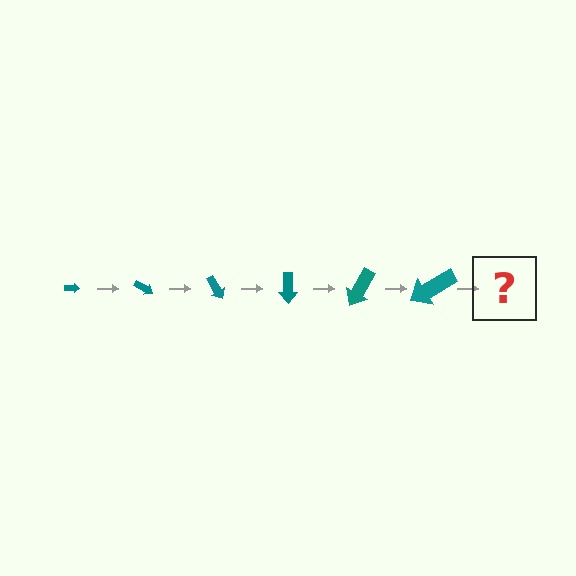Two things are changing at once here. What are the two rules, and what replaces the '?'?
The two rules are that the arrow grows larger each step and it rotates 30 degrees each step. The '?' should be an arrow, larger than the previous one and rotated 180 degrees from the start.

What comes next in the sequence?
The next element should be an arrow, larger than the previous one and rotated 180 degrees from the start.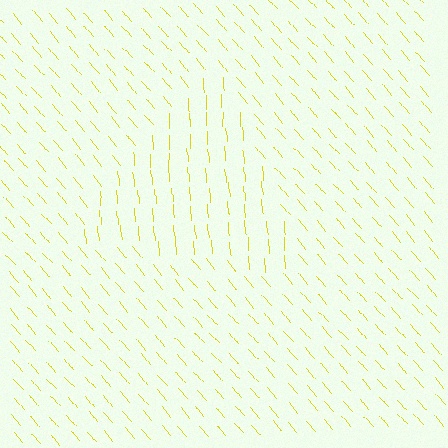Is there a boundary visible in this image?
Yes, there is a texture boundary formed by a change in line orientation.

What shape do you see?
I see a triangle.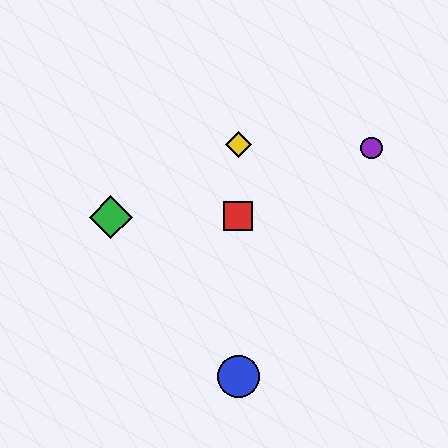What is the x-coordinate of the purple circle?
The purple circle is at x≈371.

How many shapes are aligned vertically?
3 shapes (the red square, the blue circle, the yellow diamond) are aligned vertically.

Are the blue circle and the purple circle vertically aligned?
No, the blue circle is at x≈238 and the purple circle is at x≈371.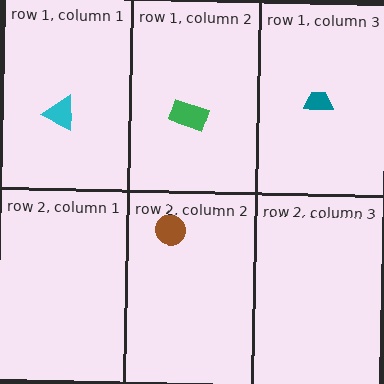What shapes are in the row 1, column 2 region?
The green rectangle.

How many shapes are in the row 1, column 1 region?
1.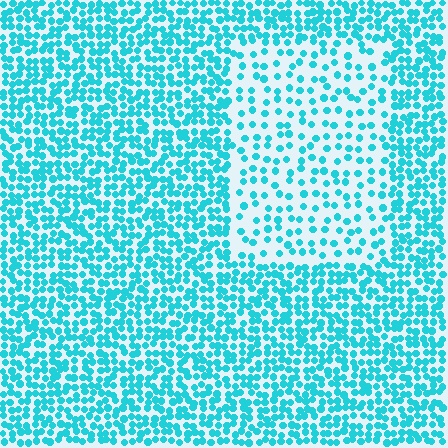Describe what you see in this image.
The image contains small cyan elements arranged at two different densities. A rectangle-shaped region is visible where the elements are less densely packed than the surrounding area.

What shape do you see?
I see a rectangle.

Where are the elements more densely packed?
The elements are more densely packed outside the rectangle boundary.